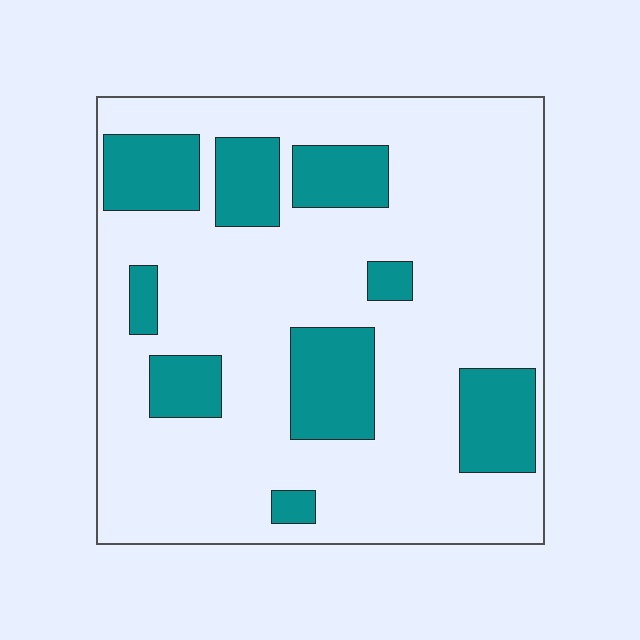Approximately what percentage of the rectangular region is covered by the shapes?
Approximately 25%.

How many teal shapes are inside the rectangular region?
9.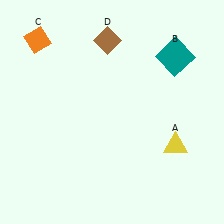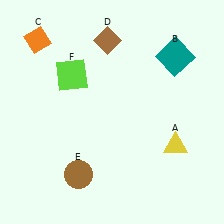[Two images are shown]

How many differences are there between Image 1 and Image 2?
There are 2 differences between the two images.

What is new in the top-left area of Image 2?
A lime square (F) was added in the top-left area of Image 2.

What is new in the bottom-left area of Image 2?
A brown circle (E) was added in the bottom-left area of Image 2.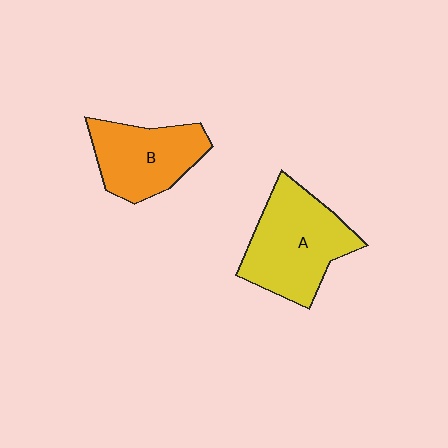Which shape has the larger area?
Shape A (yellow).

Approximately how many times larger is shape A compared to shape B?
Approximately 1.3 times.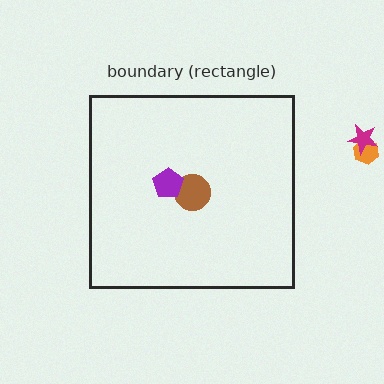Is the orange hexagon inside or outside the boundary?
Outside.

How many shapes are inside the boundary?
3 inside, 2 outside.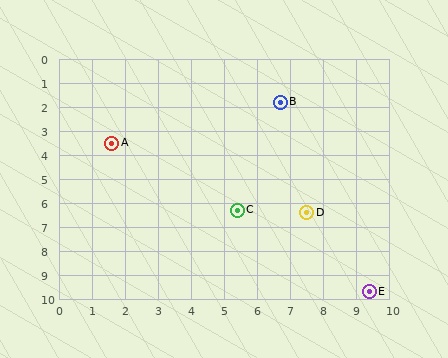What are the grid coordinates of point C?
Point C is at approximately (5.4, 6.3).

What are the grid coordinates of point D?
Point D is at approximately (7.5, 6.4).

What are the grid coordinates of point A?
Point A is at approximately (1.6, 3.5).